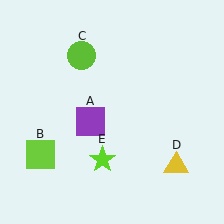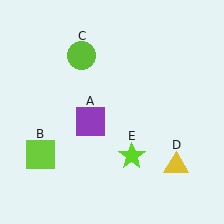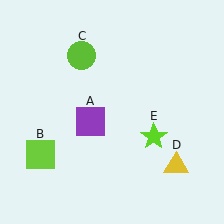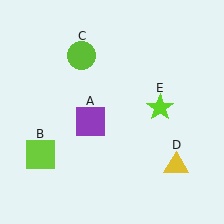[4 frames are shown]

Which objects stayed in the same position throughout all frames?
Purple square (object A) and lime square (object B) and lime circle (object C) and yellow triangle (object D) remained stationary.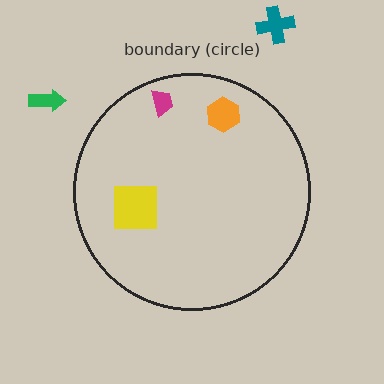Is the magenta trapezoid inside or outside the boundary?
Inside.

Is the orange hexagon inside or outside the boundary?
Inside.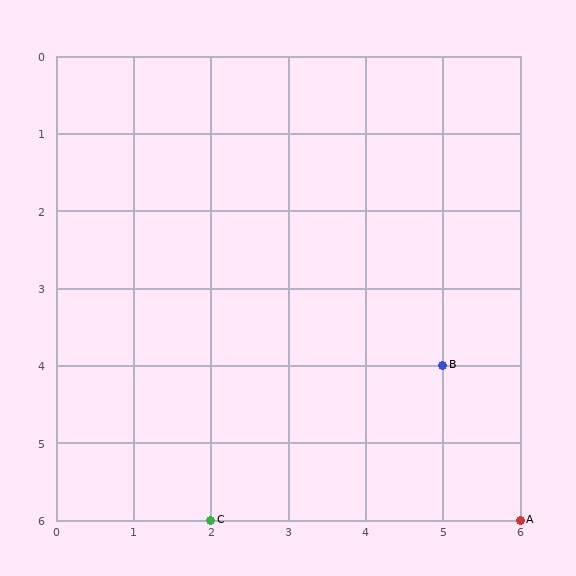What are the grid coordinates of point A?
Point A is at grid coordinates (6, 6).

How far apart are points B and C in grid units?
Points B and C are 3 columns and 2 rows apart (about 3.6 grid units diagonally).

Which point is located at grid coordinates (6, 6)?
Point A is at (6, 6).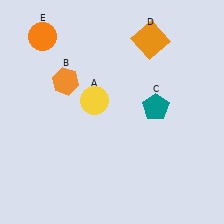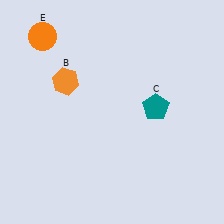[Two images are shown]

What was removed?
The orange square (D), the yellow circle (A) were removed in Image 2.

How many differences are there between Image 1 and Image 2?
There are 2 differences between the two images.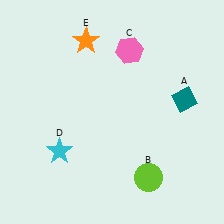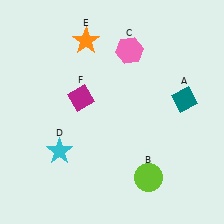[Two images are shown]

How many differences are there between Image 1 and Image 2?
There is 1 difference between the two images.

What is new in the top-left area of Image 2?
A magenta diamond (F) was added in the top-left area of Image 2.